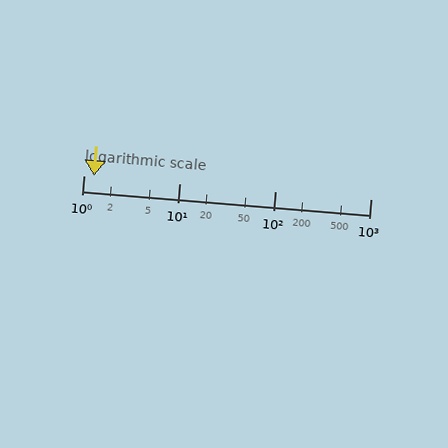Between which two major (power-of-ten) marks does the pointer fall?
The pointer is between 1 and 10.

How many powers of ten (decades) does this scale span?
The scale spans 3 decades, from 1 to 1000.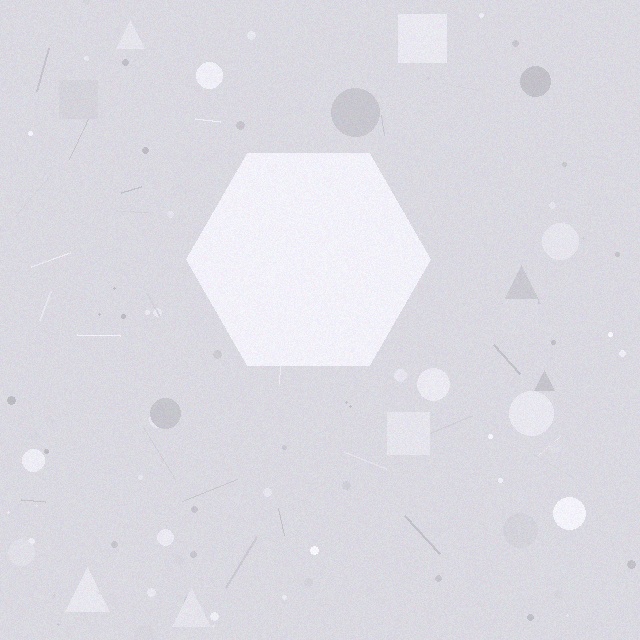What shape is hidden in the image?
A hexagon is hidden in the image.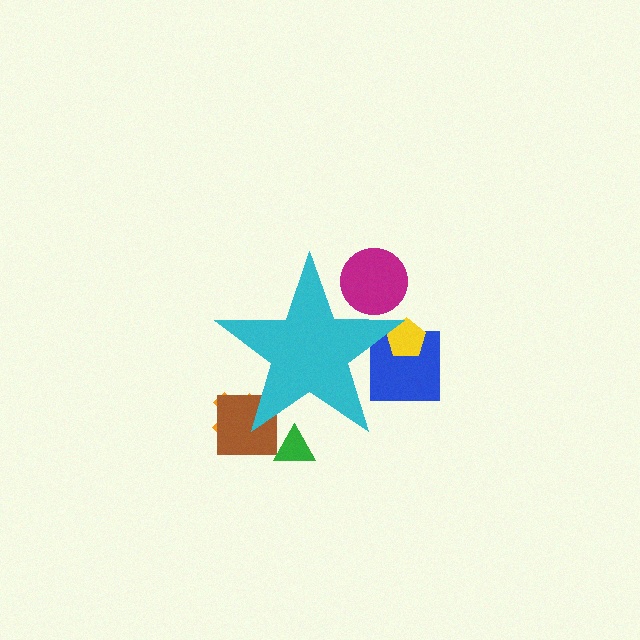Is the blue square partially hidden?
Yes, the blue square is partially hidden behind the cyan star.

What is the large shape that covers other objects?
A cyan star.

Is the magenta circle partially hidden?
Yes, the magenta circle is partially hidden behind the cyan star.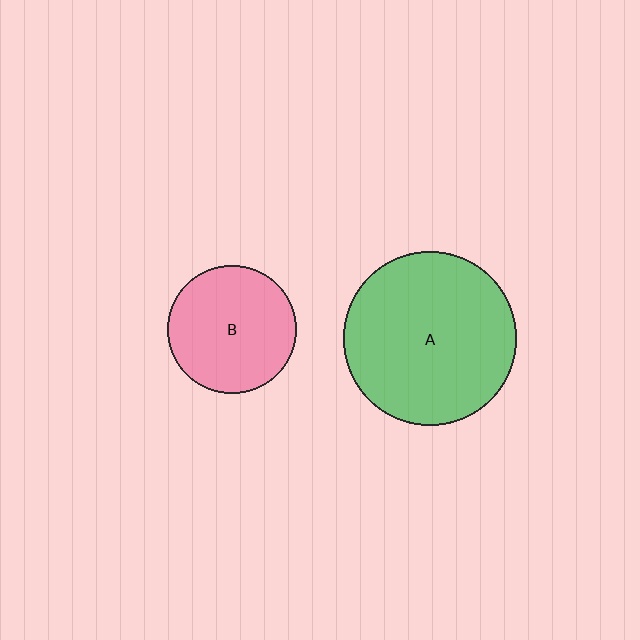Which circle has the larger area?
Circle A (green).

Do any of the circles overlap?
No, none of the circles overlap.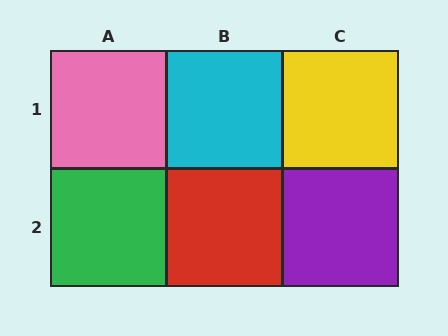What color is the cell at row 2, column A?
Green.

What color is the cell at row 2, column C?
Purple.